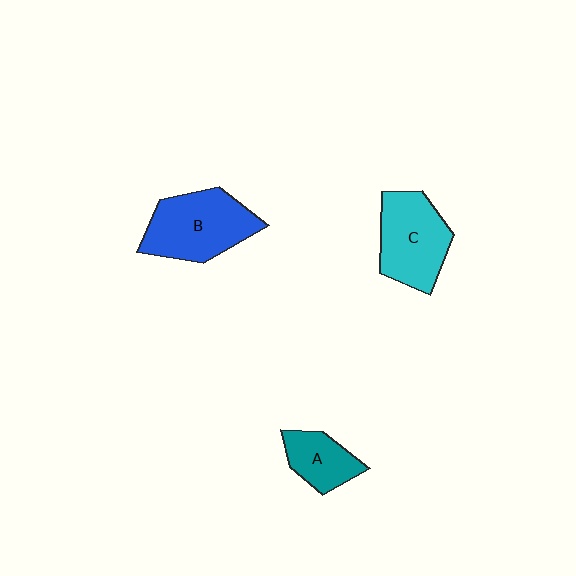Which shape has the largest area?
Shape B (blue).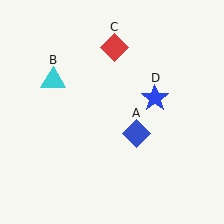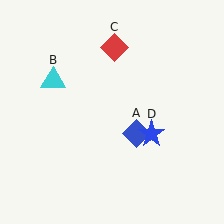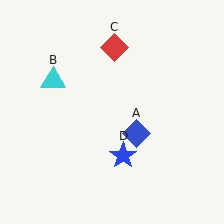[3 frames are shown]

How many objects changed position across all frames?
1 object changed position: blue star (object D).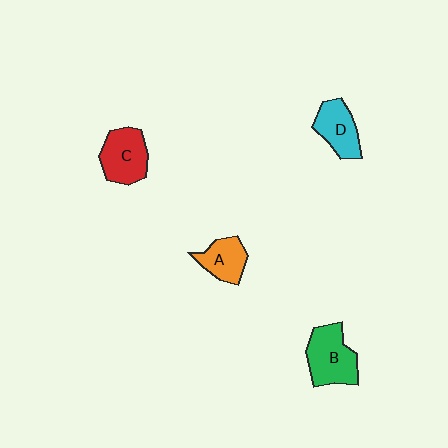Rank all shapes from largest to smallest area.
From largest to smallest: B (green), C (red), D (cyan), A (orange).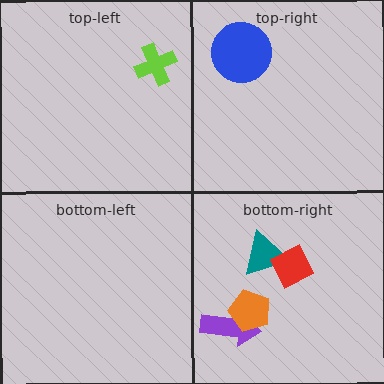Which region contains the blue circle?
The top-right region.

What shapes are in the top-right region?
The blue circle.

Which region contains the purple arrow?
The bottom-right region.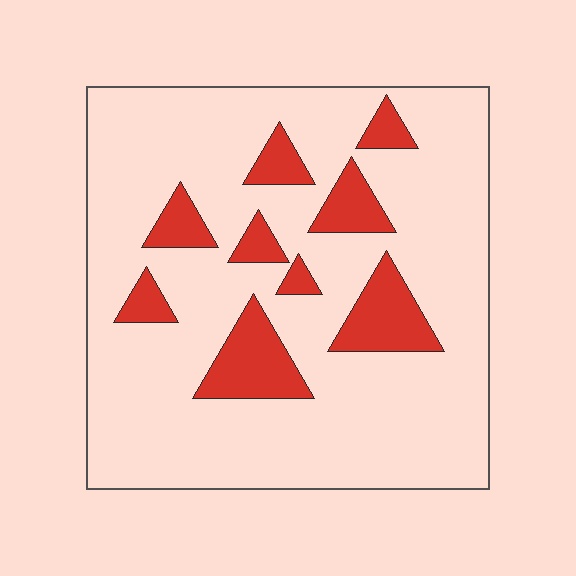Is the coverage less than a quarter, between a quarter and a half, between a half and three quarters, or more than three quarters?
Less than a quarter.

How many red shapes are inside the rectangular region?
9.